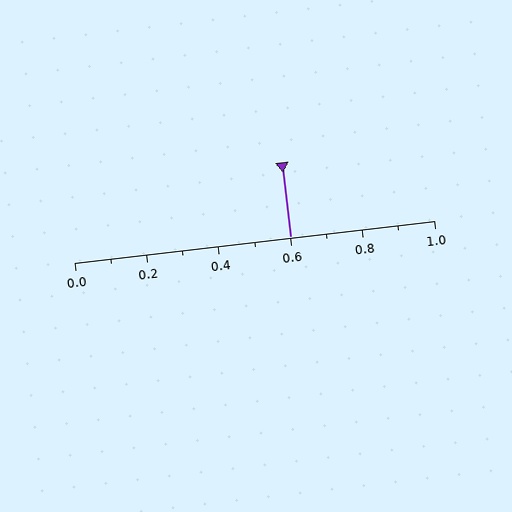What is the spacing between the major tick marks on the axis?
The major ticks are spaced 0.2 apart.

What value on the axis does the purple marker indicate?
The marker indicates approximately 0.6.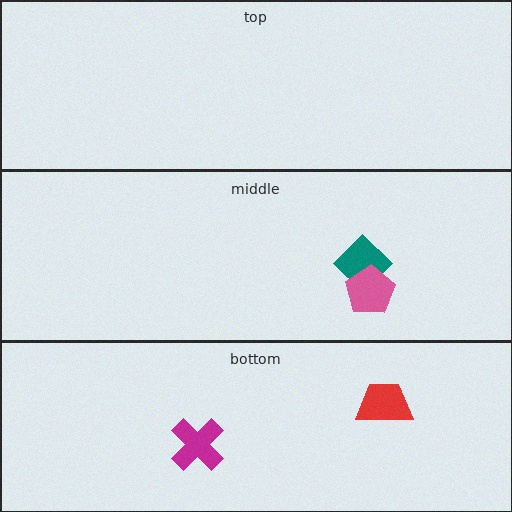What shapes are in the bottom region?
The red trapezoid, the magenta cross.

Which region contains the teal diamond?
The middle region.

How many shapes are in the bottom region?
2.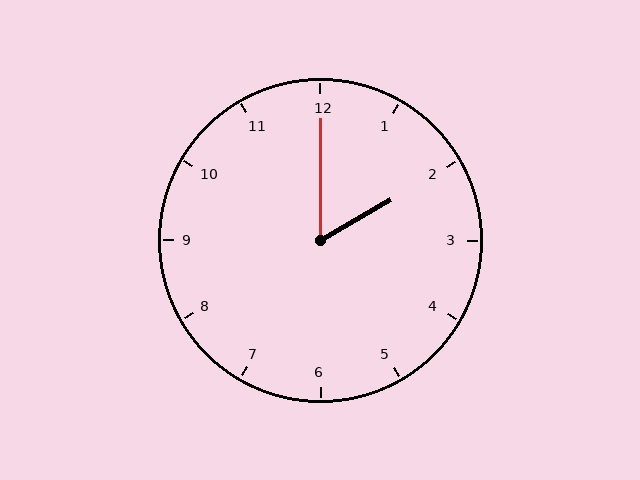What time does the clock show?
2:00.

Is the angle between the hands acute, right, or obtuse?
It is acute.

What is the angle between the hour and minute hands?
Approximately 60 degrees.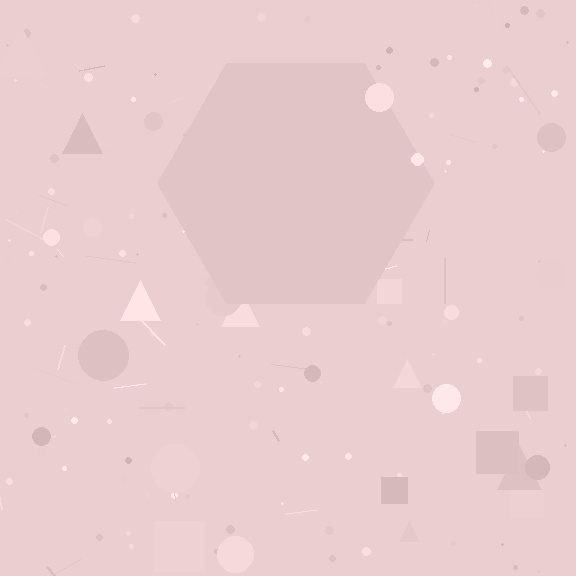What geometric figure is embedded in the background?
A hexagon is embedded in the background.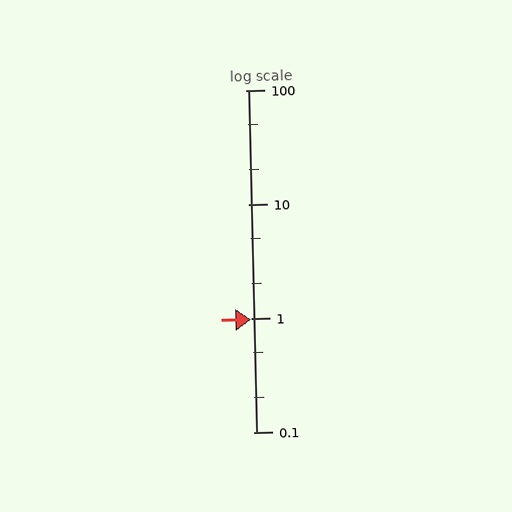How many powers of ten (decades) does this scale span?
The scale spans 3 decades, from 0.1 to 100.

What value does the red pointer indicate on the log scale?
The pointer indicates approximately 0.98.